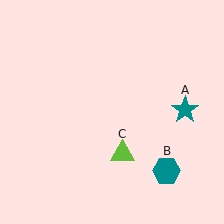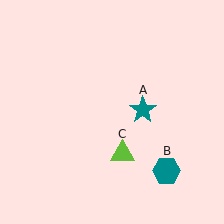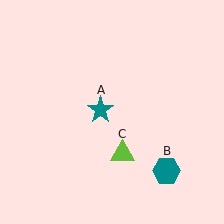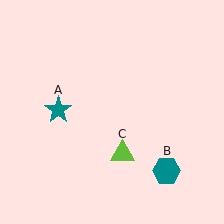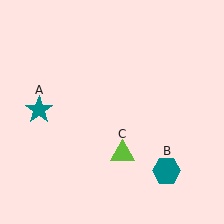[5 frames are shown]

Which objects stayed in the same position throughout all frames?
Teal hexagon (object B) and lime triangle (object C) remained stationary.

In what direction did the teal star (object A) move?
The teal star (object A) moved left.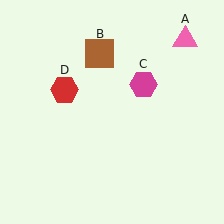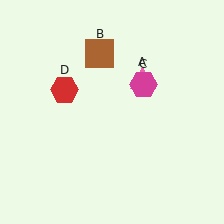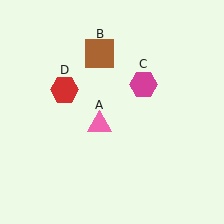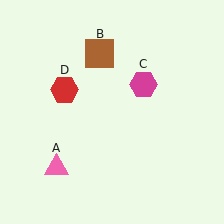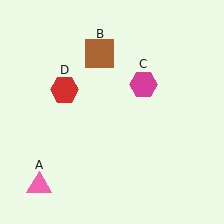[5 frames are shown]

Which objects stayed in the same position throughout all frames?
Brown square (object B) and magenta hexagon (object C) and red hexagon (object D) remained stationary.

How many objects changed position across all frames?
1 object changed position: pink triangle (object A).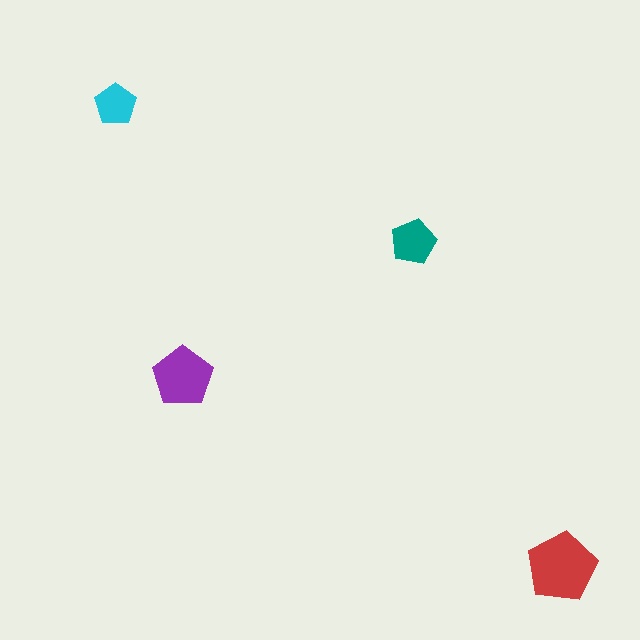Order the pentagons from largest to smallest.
the red one, the purple one, the teal one, the cyan one.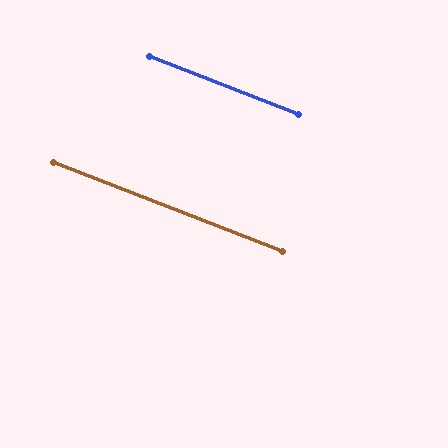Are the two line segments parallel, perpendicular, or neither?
Parallel — their directions differ by only 0.0°.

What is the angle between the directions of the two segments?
Approximately 0 degrees.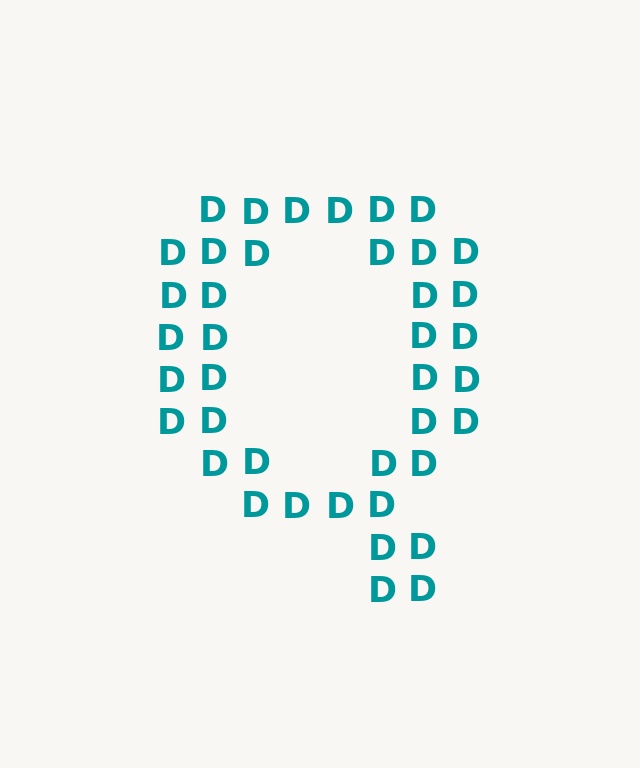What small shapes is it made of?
It is made of small letter D's.